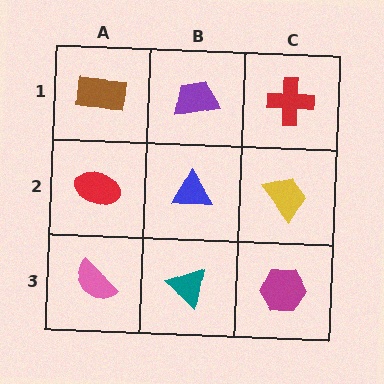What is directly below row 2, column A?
A pink semicircle.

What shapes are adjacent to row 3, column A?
A red ellipse (row 2, column A), a teal triangle (row 3, column B).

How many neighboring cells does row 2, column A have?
3.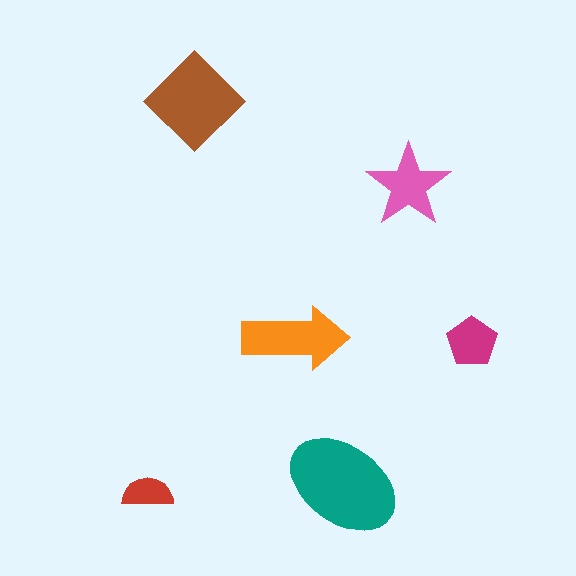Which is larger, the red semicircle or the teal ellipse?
The teal ellipse.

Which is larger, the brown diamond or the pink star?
The brown diamond.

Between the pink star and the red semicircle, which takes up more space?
The pink star.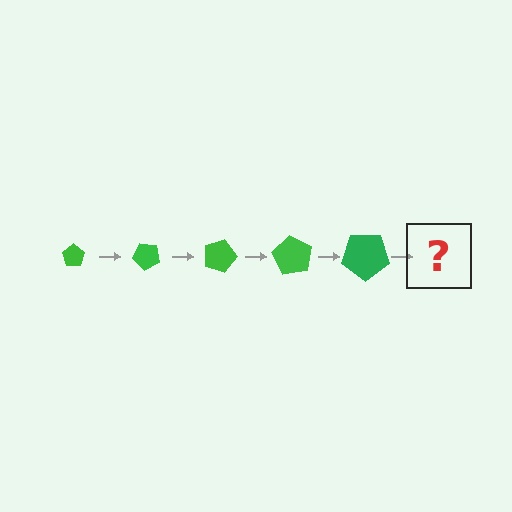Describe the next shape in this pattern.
It should be a pentagon, larger than the previous one and rotated 225 degrees from the start.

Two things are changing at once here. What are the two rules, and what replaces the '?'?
The two rules are that the pentagon grows larger each step and it rotates 45 degrees each step. The '?' should be a pentagon, larger than the previous one and rotated 225 degrees from the start.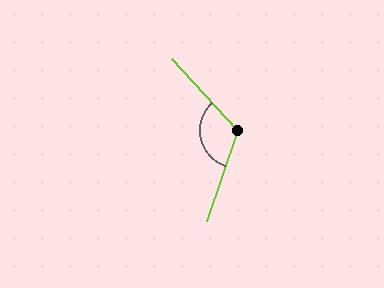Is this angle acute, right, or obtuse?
It is obtuse.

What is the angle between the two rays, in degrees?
Approximately 119 degrees.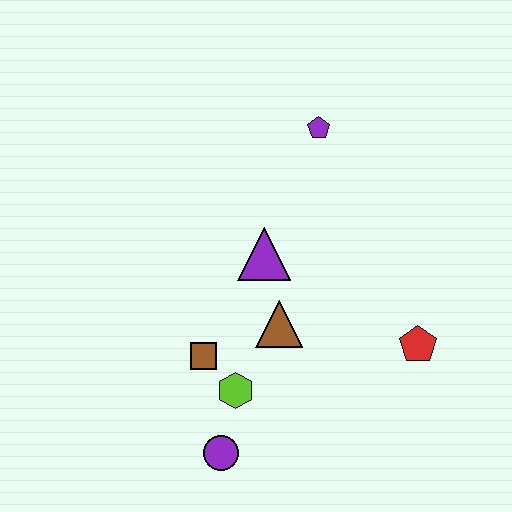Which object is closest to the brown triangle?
The purple triangle is closest to the brown triangle.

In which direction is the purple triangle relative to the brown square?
The purple triangle is above the brown square.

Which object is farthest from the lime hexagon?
The purple pentagon is farthest from the lime hexagon.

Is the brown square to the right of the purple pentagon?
No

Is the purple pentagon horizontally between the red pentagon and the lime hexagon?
Yes